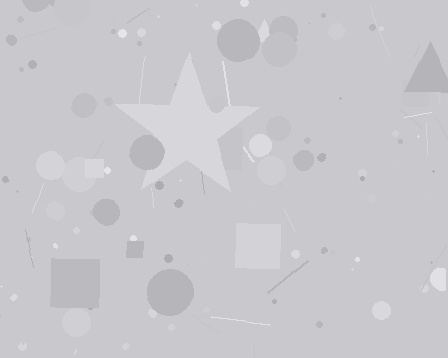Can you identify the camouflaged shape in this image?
The camouflaged shape is a star.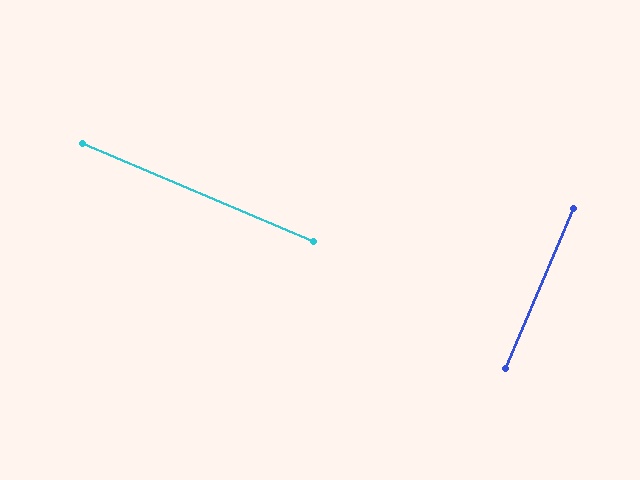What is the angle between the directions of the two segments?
Approximately 90 degrees.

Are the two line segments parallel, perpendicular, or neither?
Perpendicular — they meet at approximately 90°.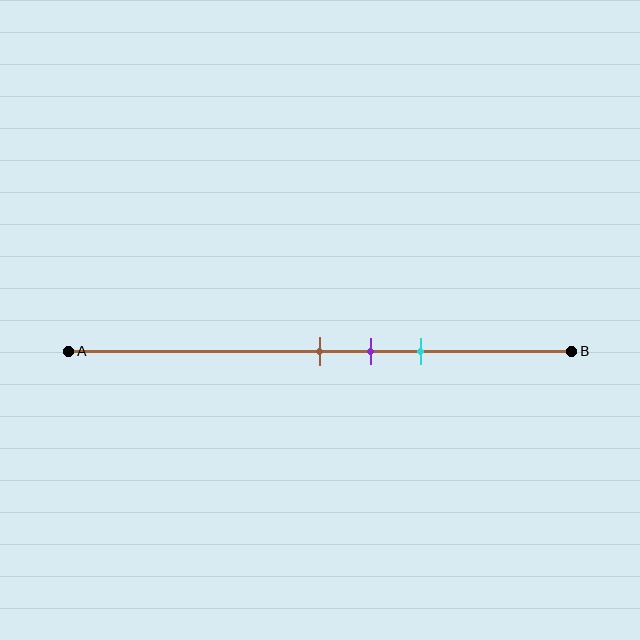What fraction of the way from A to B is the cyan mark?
The cyan mark is approximately 70% (0.7) of the way from A to B.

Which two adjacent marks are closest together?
The brown and purple marks are the closest adjacent pair.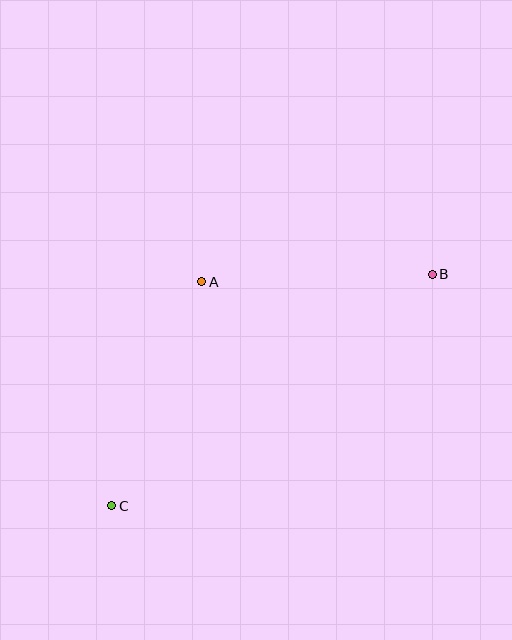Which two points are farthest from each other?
Points B and C are farthest from each other.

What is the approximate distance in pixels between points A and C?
The distance between A and C is approximately 241 pixels.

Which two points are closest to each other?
Points A and B are closest to each other.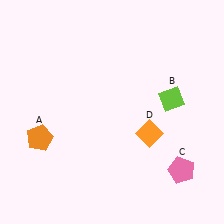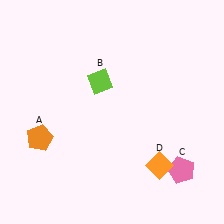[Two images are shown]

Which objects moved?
The objects that moved are: the lime diamond (B), the orange diamond (D).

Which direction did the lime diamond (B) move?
The lime diamond (B) moved left.